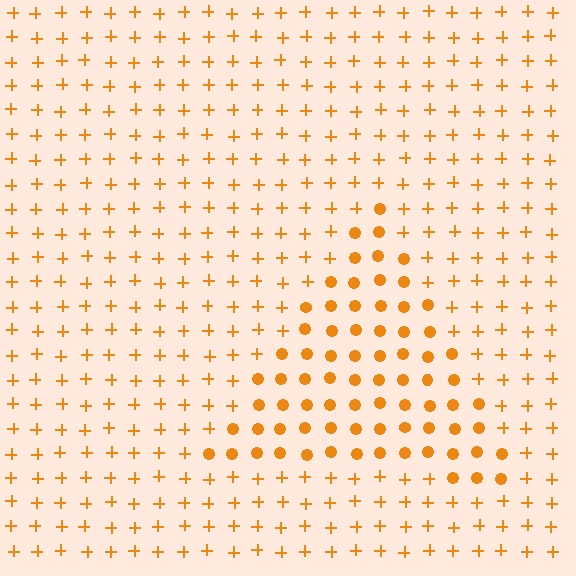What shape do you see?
I see a triangle.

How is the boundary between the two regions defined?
The boundary is defined by a change in element shape: circles inside vs. plus signs outside. All elements share the same color and spacing.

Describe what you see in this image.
The image is filled with small orange elements arranged in a uniform grid. A triangle-shaped region contains circles, while the surrounding area contains plus signs. The boundary is defined purely by the change in element shape.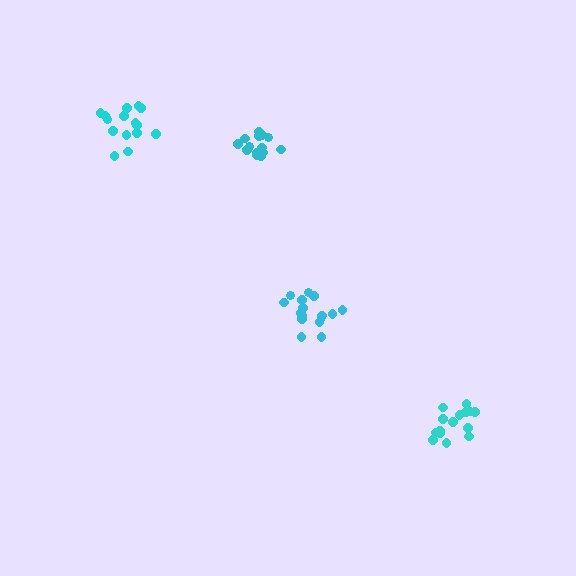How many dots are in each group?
Group 1: 16 dots, Group 2: 15 dots, Group 3: 14 dots, Group 4: 15 dots (60 total).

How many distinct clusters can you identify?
There are 4 distinct clusters.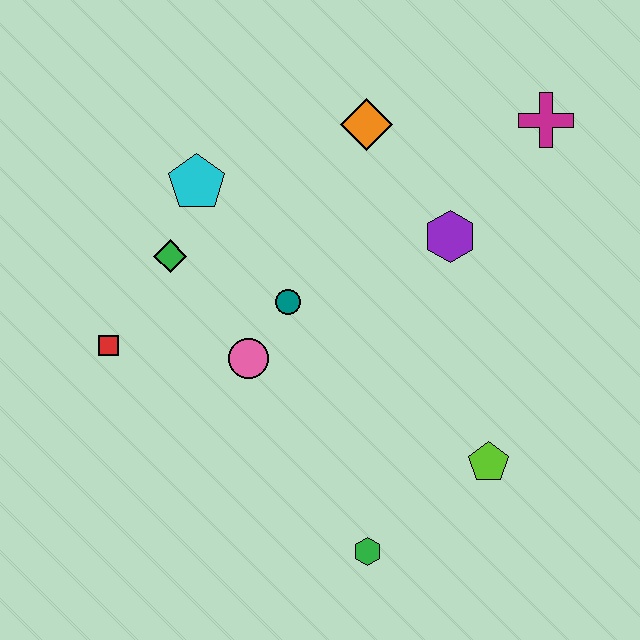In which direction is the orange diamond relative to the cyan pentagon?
The orange diamond is to the right of the cyan pentagon.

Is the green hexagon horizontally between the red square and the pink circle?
No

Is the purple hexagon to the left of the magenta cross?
Yes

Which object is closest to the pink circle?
The teal circle is closest to the pink circle.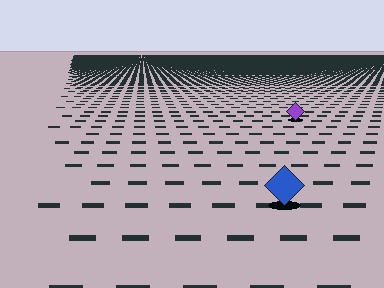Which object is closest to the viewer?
The blue diamond is closest. The texture marks near it are larger and more spread out.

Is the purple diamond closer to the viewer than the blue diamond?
No. The blue diamond is closer — you can tell from the texture gradient: the ground texture is coarser near it.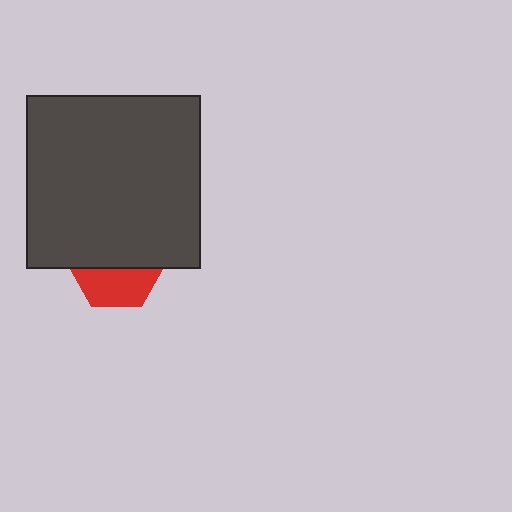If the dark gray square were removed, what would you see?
You would see the complete red hexagon.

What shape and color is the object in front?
The object in front is a dark gray square.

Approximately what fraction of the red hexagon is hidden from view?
Roughly 59% of the red hexagon is hidden behind the dark gray square.